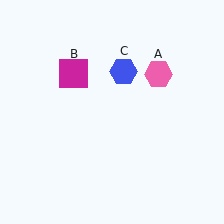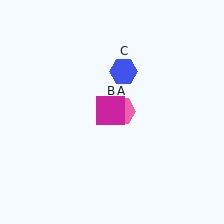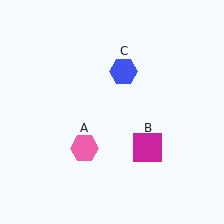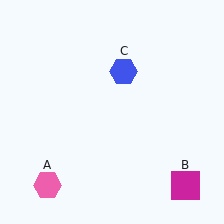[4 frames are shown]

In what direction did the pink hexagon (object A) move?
The pink hexagon (object A) moved down and to the left.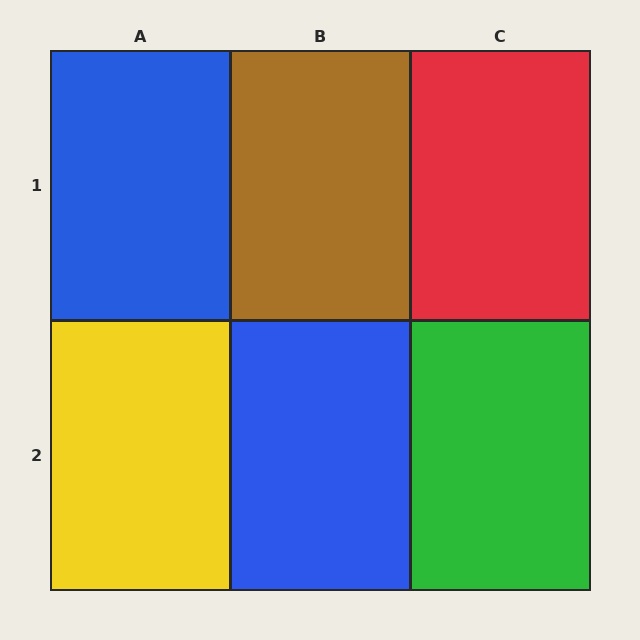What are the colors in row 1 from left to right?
Blue, brown, red.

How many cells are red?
1 cell is red.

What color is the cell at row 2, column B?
Blue.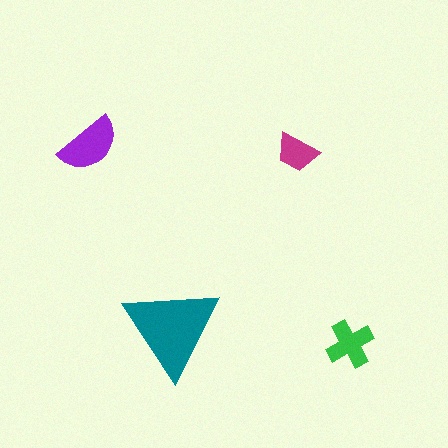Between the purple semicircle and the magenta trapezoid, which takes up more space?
The purple semicircle.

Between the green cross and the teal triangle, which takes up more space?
The teal triangle.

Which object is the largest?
The teal triangle.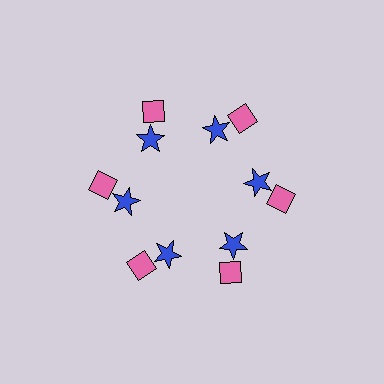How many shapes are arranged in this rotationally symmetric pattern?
There are 12 shapes, arranged in 6 groups of 2.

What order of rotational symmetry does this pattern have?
This pattern has 6-fold rotational symmetry.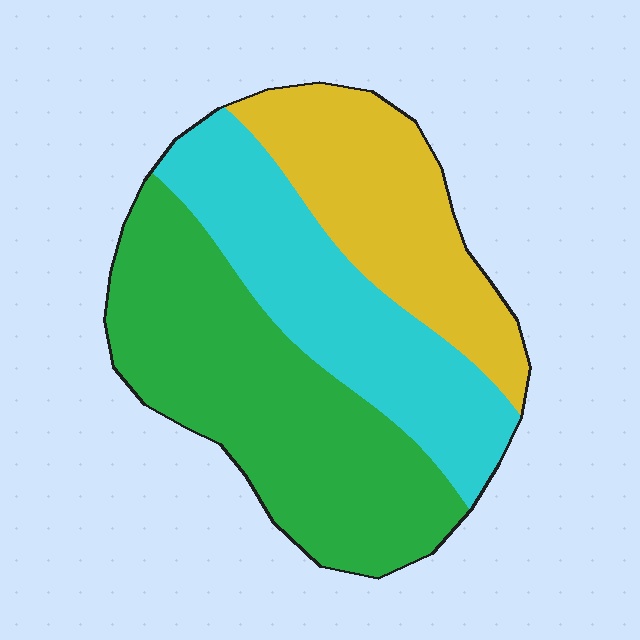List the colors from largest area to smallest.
From largest to smallest: green, cyan, yellow.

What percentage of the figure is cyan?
Cyan takes up between a quarter and a half of the figure.